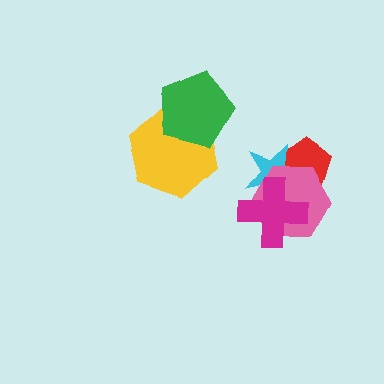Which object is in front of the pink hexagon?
The magenta cross is in front of the pink hexagon.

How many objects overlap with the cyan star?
3 objects overlap with the cyan star.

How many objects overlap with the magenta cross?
2 objects overlap with the magenta cross.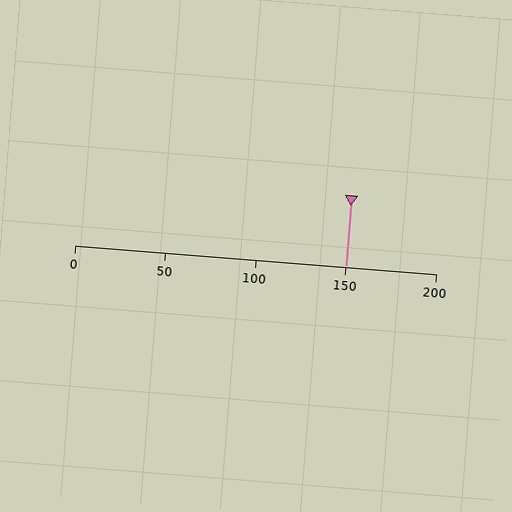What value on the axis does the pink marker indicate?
The marker indicates approximately 150.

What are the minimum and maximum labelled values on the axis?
The axis runs from 0 to 200.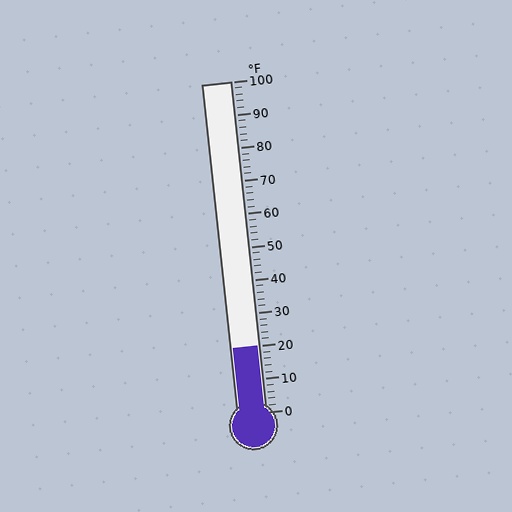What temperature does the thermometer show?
The thermometer shows approximately 20°F.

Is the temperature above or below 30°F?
The temperature is below 30°F.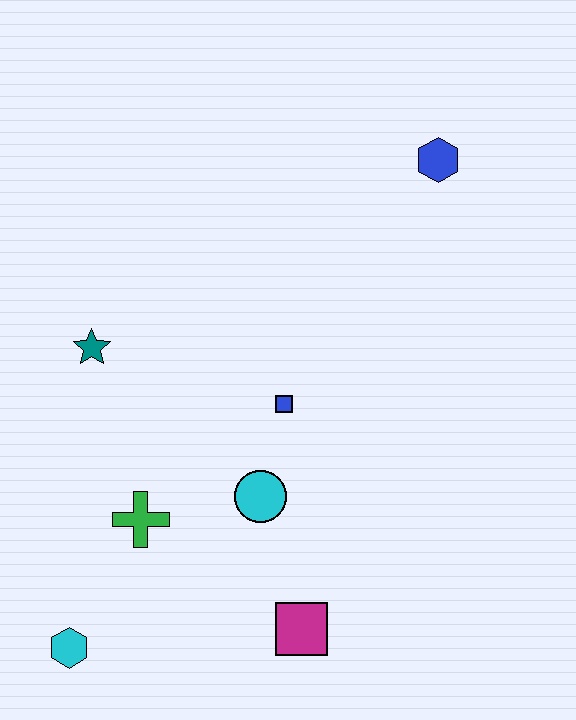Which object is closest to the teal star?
The green cross is closest to the teal star.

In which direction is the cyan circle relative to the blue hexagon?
The cyan circle is below the blue hexagon.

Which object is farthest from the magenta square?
The blue hexagon is farthest from the magenta square.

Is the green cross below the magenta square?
No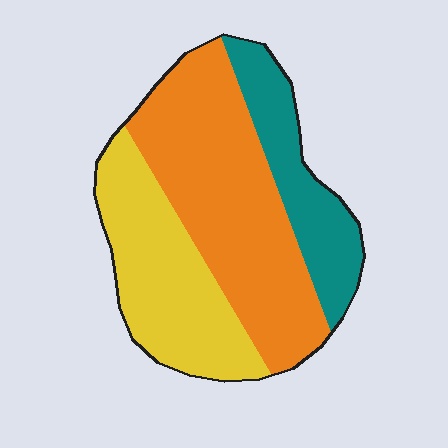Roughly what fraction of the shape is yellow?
Yellow takes up between a quarter and a half of the shape.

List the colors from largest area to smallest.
From largest to smallest: orange, yellow, teal.